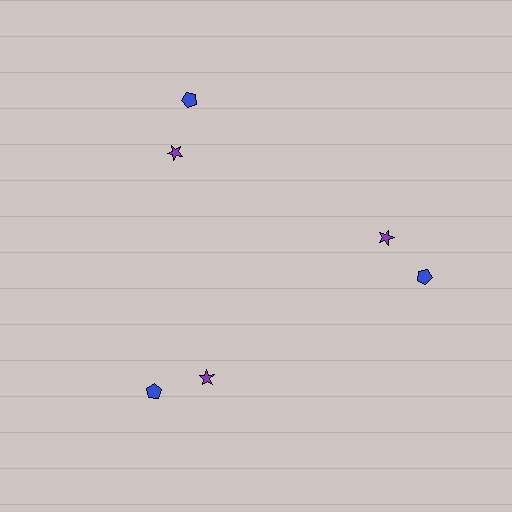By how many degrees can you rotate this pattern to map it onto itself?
The pattern maps onto itself every 120 degrees of rotation.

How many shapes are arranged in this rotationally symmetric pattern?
There are 6 shapes, arranged in 3 groups of 2.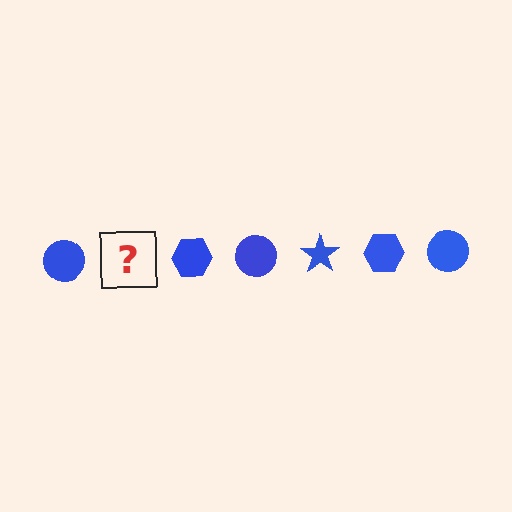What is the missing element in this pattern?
The missing element is a blue star.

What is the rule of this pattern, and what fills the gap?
The rule is that the pattern cycles through circle, star, hexagon shapes in blue. The gap should be filled with a blue star.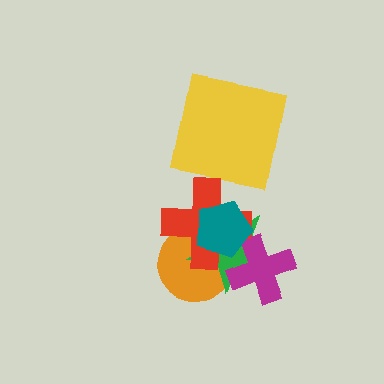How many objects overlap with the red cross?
3 objects overlap with the red cross.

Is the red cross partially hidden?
Yes, it is partially covered by another shape.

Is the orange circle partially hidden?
Yes, it is partially covered by another shape.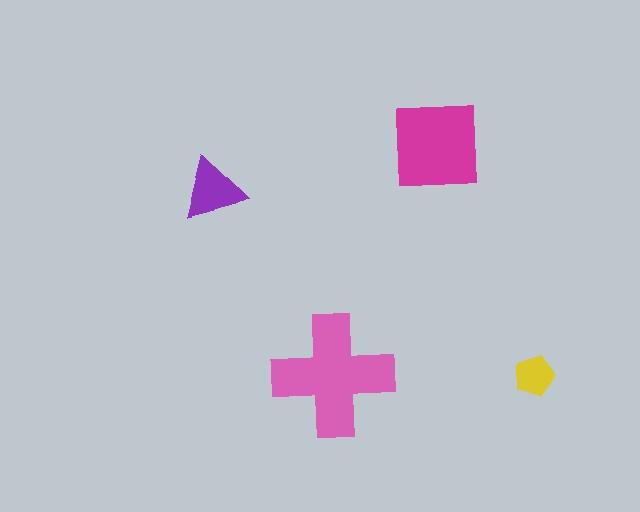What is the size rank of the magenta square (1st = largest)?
2nd.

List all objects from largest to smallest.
The pink cross, the magenta square, the purple triangle, the yellow pentagon.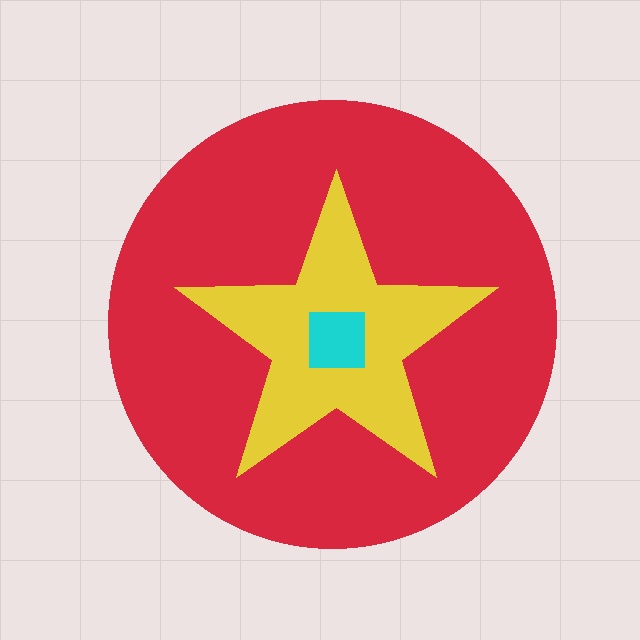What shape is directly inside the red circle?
The yellow star.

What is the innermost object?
The cyan square.